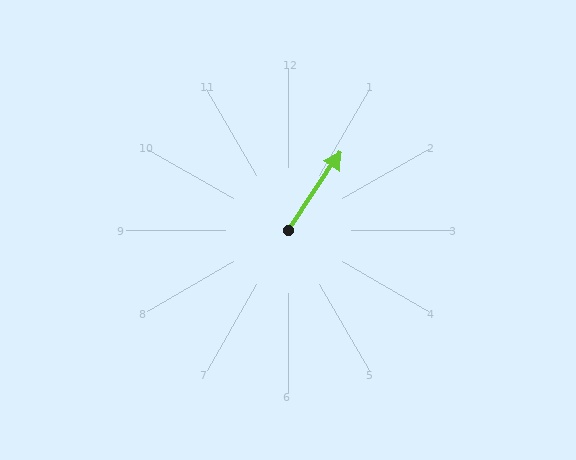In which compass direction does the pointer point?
Northeast.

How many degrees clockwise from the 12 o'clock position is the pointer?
Approximately 34 degrees.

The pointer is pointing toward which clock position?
Roughly 1 o'clock.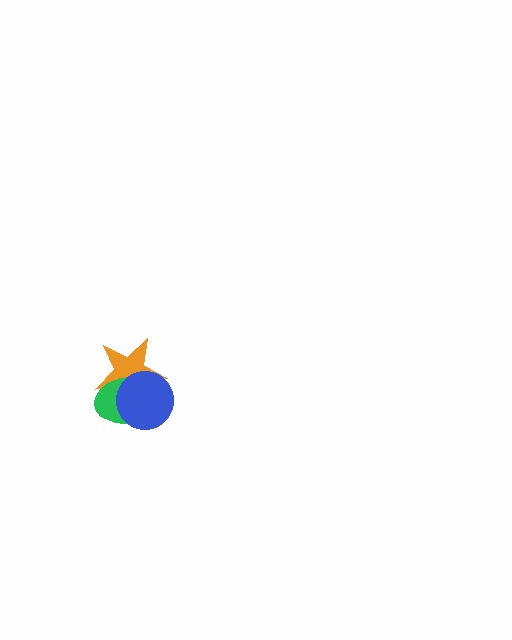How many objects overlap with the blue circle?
2 objects overlap with the blue circle.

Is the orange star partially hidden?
Yes, it is partially covered by another shape.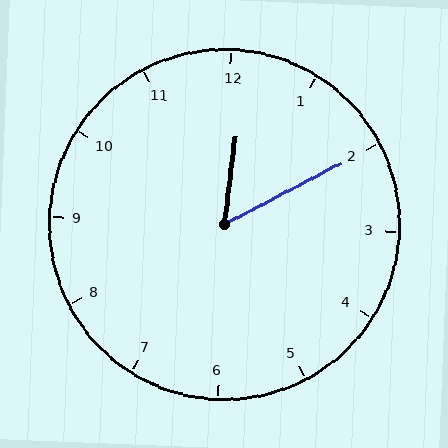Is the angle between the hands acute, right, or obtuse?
It is acute.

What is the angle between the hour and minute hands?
Approximately 55 degrees.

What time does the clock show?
12:10.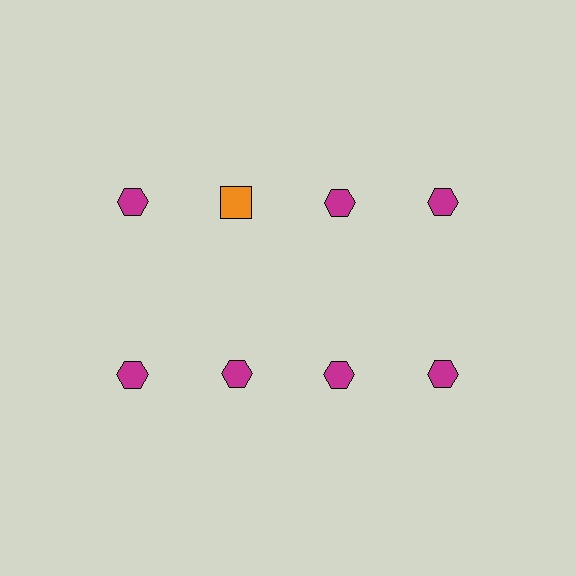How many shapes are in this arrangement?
There are 8 shapes arranged in a grid pattern.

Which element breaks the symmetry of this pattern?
The orange square in the top row, second from left column breaks the symmetry. All other shapes are magenta hexagons.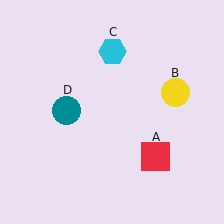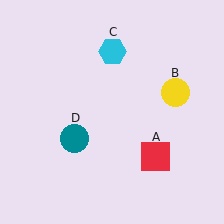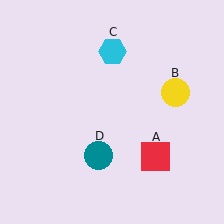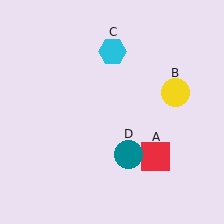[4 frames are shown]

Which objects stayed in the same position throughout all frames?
Red square (object A) and yellow circle (object B) and cyan hexagon (object C) remained stationary.